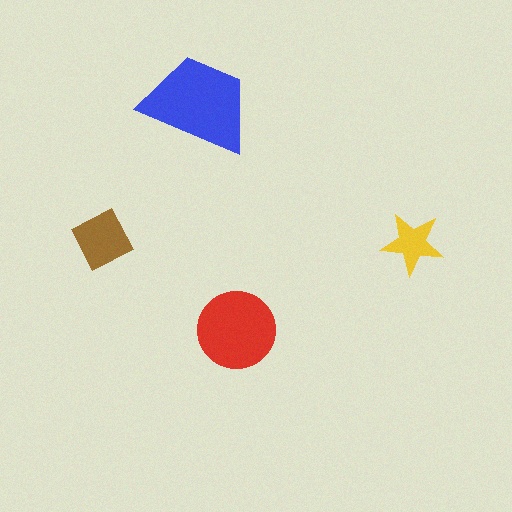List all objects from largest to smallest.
The blue trapezoid, the red circle, the brown diamond, the yellow star.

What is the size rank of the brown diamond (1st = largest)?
3rd.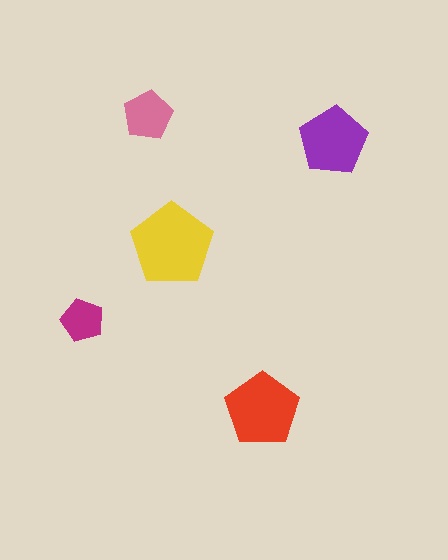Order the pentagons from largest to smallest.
the yellow one, the red one, the purple one, the pink one, the magenta one.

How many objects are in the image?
There are 5 objects in the image.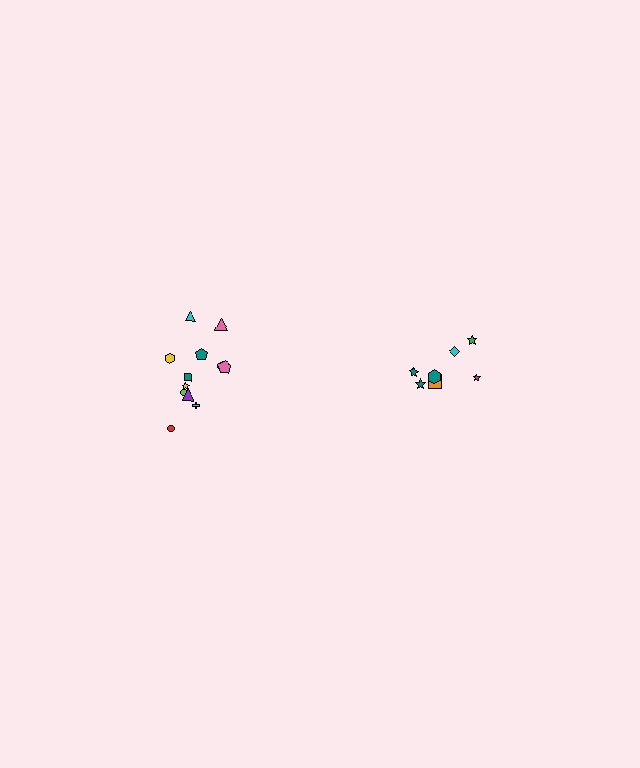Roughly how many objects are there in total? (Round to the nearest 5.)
Roughly 20 objects in total.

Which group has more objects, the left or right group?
The left group.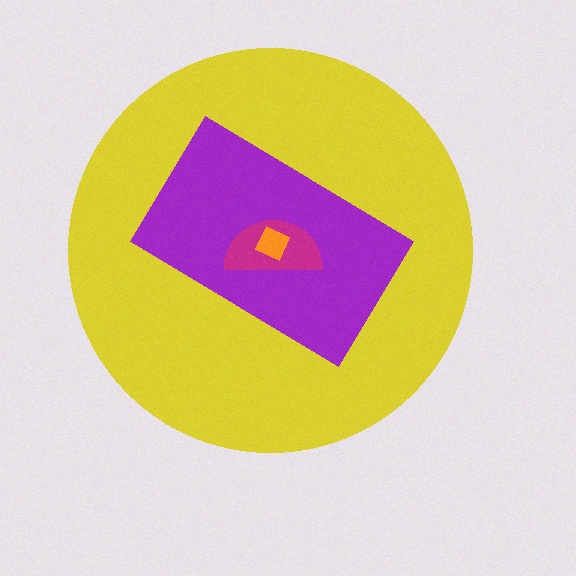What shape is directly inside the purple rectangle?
The magenta semicircle.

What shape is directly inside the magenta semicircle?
The orange diamond.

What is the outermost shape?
The yellow circle.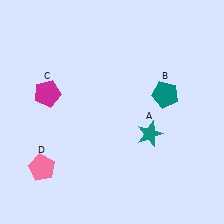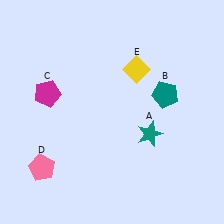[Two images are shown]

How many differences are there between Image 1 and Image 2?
There is 1 difference between the two images.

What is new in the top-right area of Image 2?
A yellow diamond (E) was added in the top-right area of Image 2.